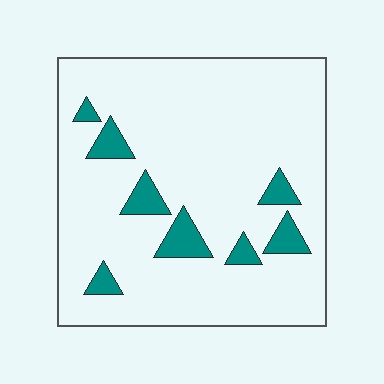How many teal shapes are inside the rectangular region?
8.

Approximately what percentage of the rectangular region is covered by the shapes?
Approximately 10%.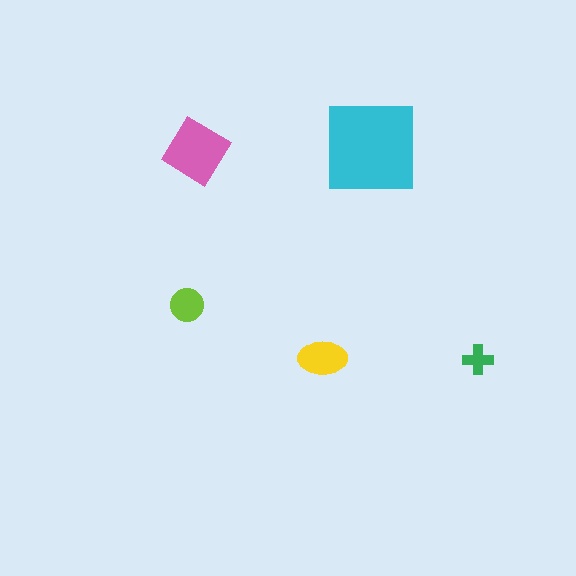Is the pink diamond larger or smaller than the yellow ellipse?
Larger.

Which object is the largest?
The cyan square.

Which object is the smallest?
The green cross.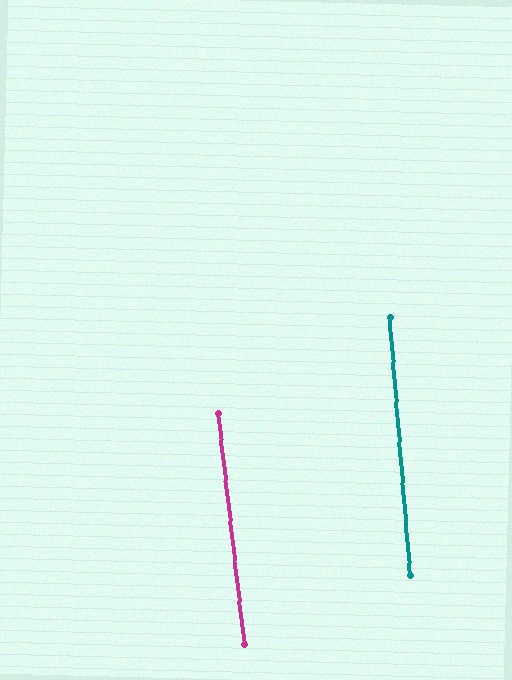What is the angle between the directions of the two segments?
Approximately 2 degrees.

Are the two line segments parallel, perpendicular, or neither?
Parallel — their directions differ by only 1.7°.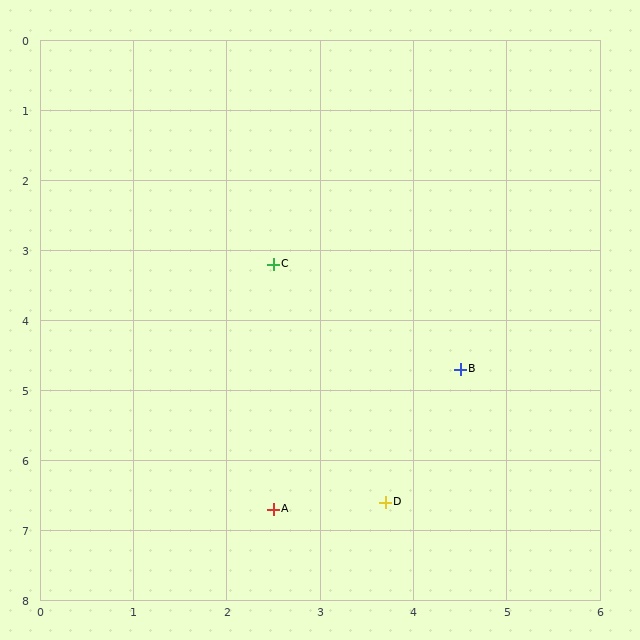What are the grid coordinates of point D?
Point D is at approximately (3.7, 6.6).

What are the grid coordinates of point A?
Point A is at approximately (2.5, 6.7).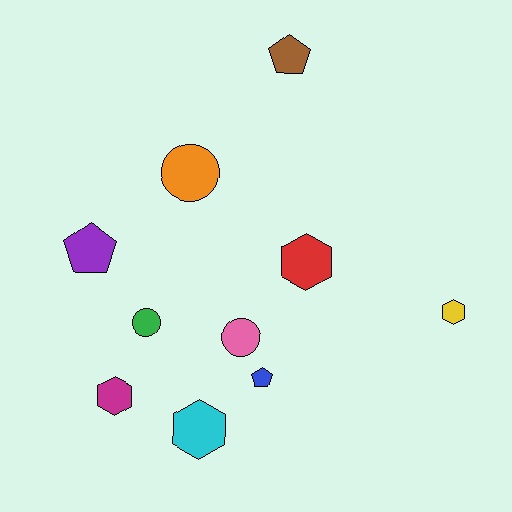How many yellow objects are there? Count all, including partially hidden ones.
There is 1 yellow object.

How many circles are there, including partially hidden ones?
There are 3 circles.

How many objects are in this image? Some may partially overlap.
There are 10 objects.